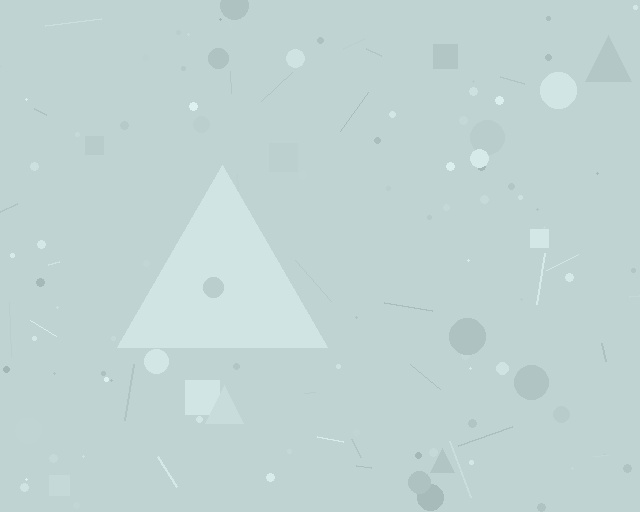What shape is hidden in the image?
A triangle is hidden in the image.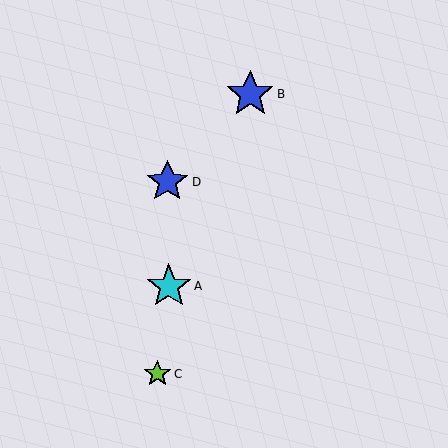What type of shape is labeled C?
Shape C is a lime star.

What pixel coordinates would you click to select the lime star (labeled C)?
Click at (157, 374) to select the lime star C.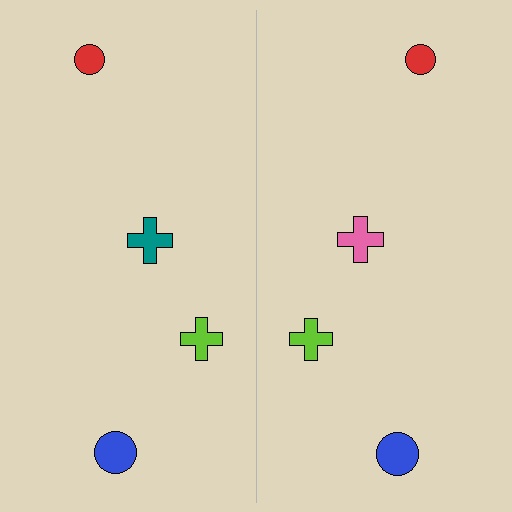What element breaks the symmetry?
The pink cross on the right side breaks the symmetry — its mirror counterpart is teal.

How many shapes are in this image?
There are 8 shapes in this image.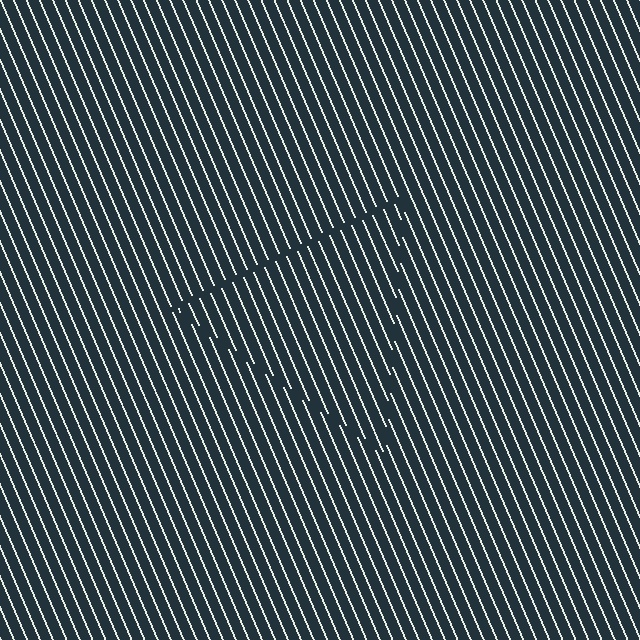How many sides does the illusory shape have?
3 sides — the line-ends trace a triangle.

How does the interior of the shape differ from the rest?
The interior of the shape contains the same grating, shifted by half a period — the contour is defined by the phase discontinuity where line-ends from the inner and outer gratings abut.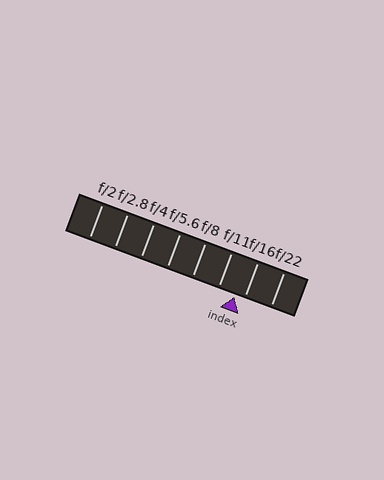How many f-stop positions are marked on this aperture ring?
There are 8 f-stop positions marked.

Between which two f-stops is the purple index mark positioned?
The index mark is between f/11 and f/16.